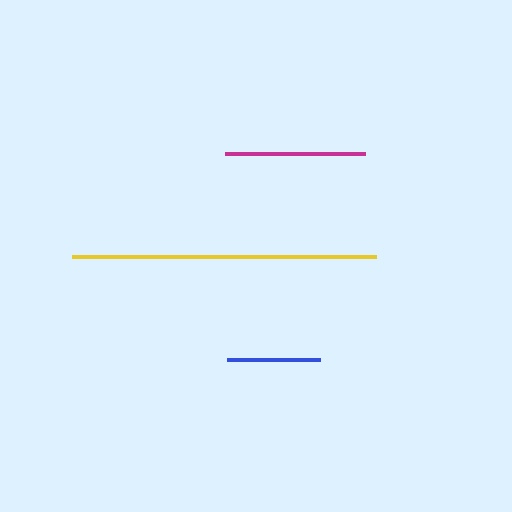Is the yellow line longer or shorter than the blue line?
The yellow line is longer than the blue line.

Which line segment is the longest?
The yellow line is the longest at approximately 304 pixels.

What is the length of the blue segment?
The blue segment is approximately 93 pixels long.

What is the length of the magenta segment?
The magenta segment is approximately 140 pixels long.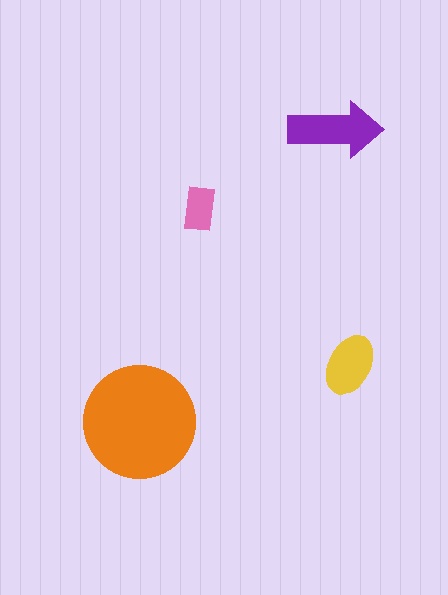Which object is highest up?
The purple arrow is topmost.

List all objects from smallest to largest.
The pink rectangle, the yellow ellipse, the purple arrow, the orange circle.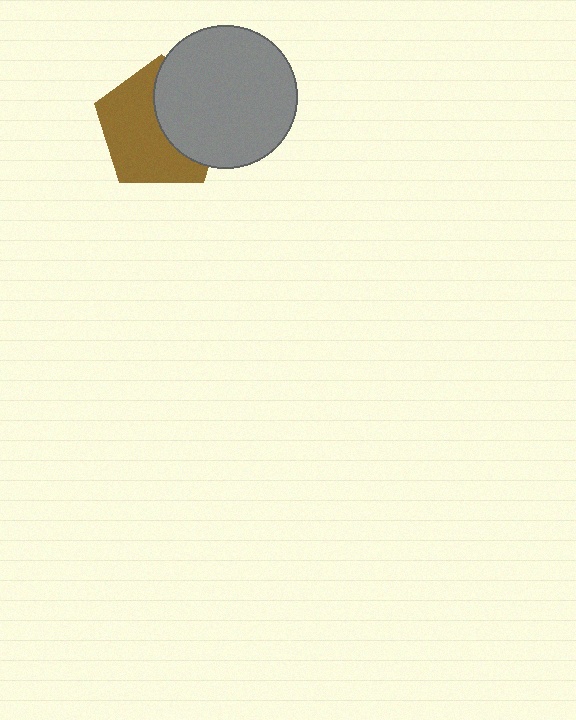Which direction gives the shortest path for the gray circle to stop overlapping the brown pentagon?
Moving right gives the shortest separation.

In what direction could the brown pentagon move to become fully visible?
The brown pentagon could move left. That would shift it out from behind the gray circle entirely.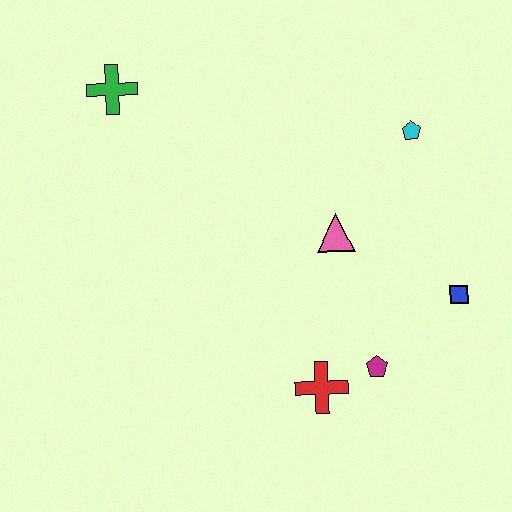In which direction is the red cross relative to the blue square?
The red cross is to the left of the blue square.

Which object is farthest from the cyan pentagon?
The green cross is farthest from the cyan pentagon.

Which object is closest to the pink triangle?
The cyan pentagon is closest to the pink triangle.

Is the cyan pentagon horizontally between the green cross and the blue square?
Yes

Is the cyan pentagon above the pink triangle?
Yes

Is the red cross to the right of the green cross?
Yes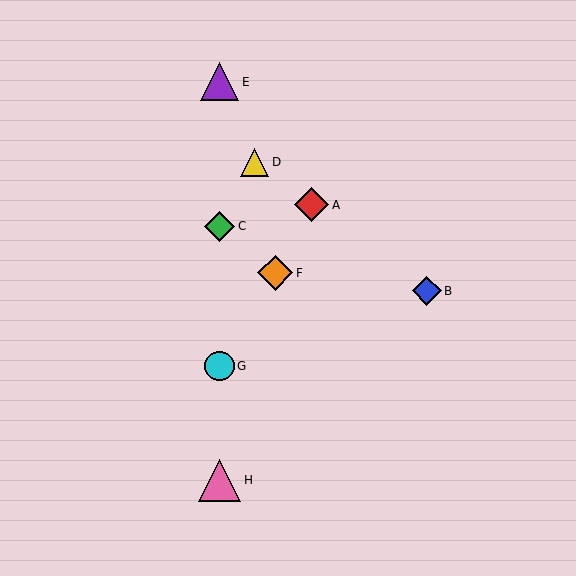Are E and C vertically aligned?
Yes, both are at x≈220.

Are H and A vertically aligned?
No, H is at x≈220 and A is at x≈312.